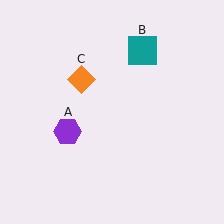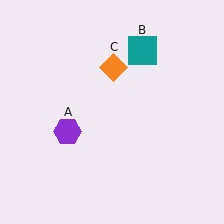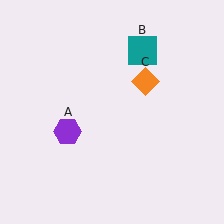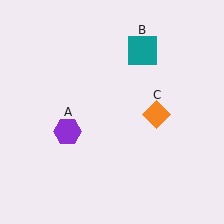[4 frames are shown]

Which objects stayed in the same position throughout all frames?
Purple hexagon (object A) and teal square (object B) remained stationary.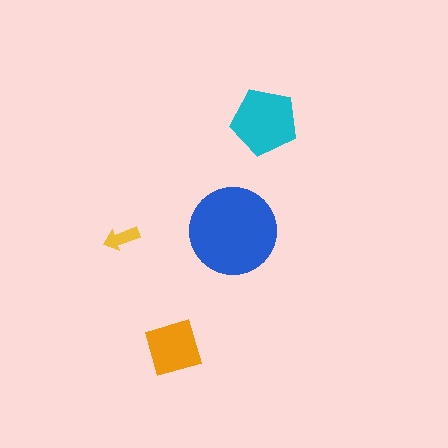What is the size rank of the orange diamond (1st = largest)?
3rd.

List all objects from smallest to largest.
The yellow arrow, the orange diamond, the cyan pentagon, the blue circle.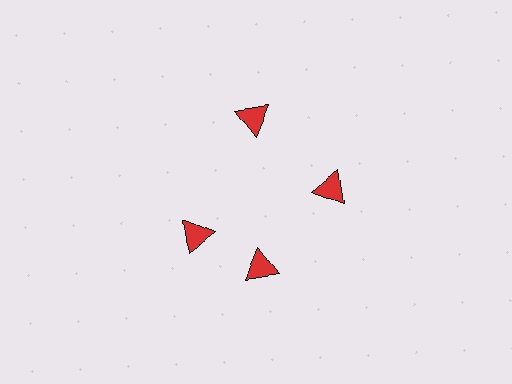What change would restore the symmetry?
The symmetry would be restored by rotating it back into even spacing with its neighbors so that all 4 triangles sit at equal angles and equal distance from the center.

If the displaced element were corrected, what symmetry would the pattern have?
It would have 4-fold rotational symmetry — the pattern would map onto itself every 90 degrees.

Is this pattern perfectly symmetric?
No. The 4 red triangles are arranged in a ring, but one element near the 9 o'clock position is rotated out of alignment along the ring, breaking the 4-fold rotational symmetry.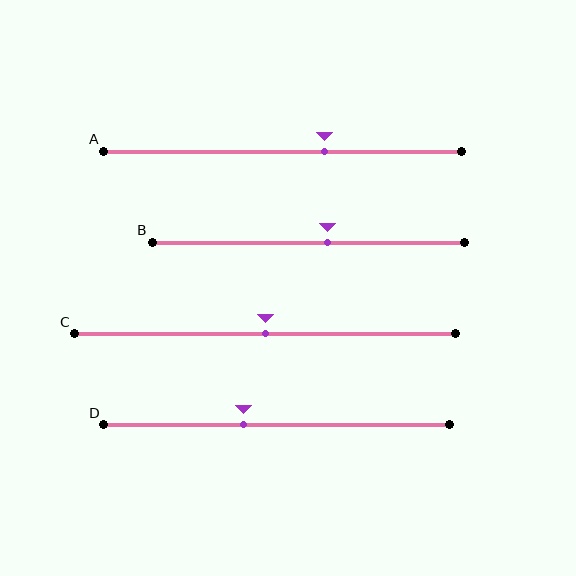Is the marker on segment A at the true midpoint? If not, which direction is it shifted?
No, the marker on segment A is shifted to the right by about 12% of the segment length.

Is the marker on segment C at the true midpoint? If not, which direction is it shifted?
Yes, the marker on segment C is at the true midpoint.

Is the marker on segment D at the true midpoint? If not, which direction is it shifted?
No, the marker on segment D is shifted to the left by about 10% of the segment length.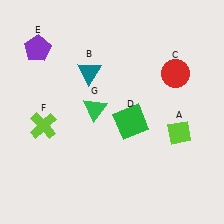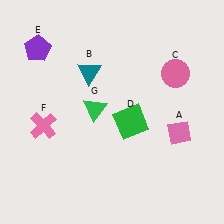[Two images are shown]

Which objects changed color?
A changed from lime to pink. C changed from red to pink. F changed from lime to pink.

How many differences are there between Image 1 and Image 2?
There are 3 differences between the two images.